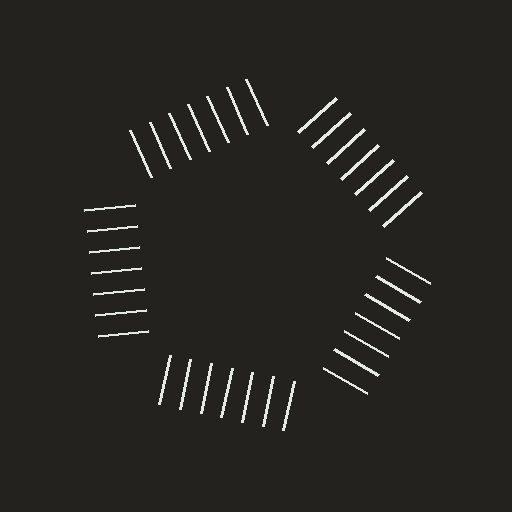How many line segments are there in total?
35 — 7 along each of the 5 edges.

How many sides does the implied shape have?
5 sides — the line-ends trace a pentagon.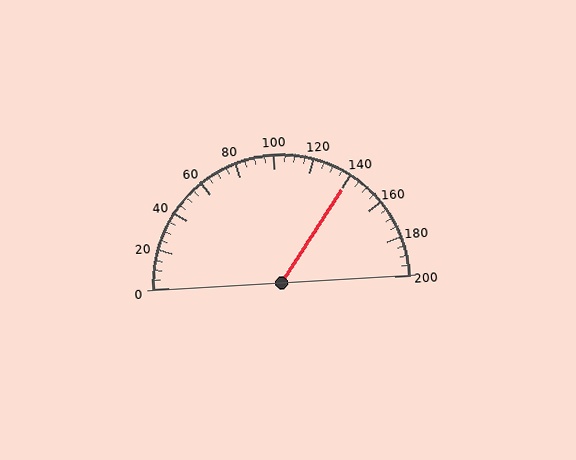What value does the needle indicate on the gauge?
The needle indicates approximately 140.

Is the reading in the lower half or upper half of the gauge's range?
The reading is in the upper half of the range (0 to 200).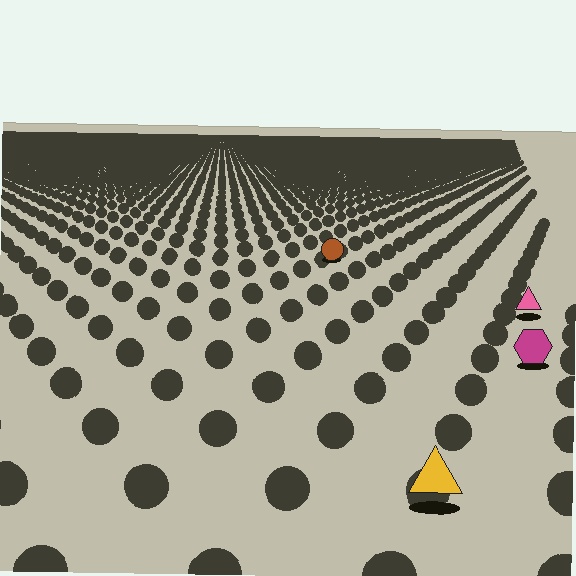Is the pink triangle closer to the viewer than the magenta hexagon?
No. The magenta hexagon is closer — you can tell from the texture gradient: the ground texture is coarser near it.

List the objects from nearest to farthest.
From nearest to farthest: the yellow triangle, the magenta hexagon, the pink triangle, the brown circle.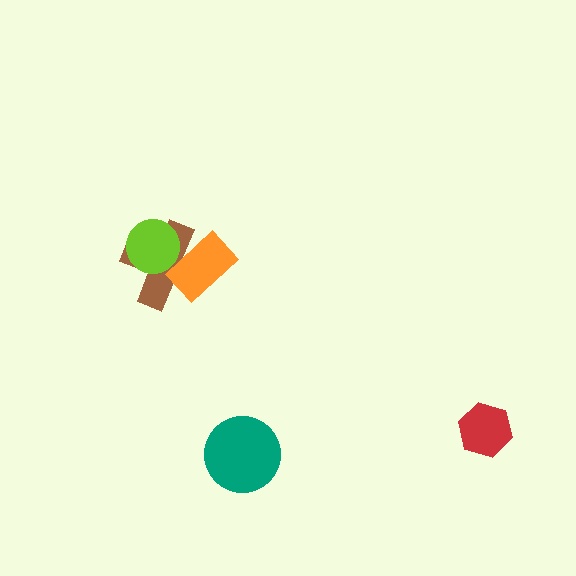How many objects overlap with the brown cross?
2 objects overlap with the brown cross.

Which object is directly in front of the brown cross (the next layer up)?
The lime circle is directly in front of the brown cross.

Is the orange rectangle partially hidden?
No, no other shape covers it.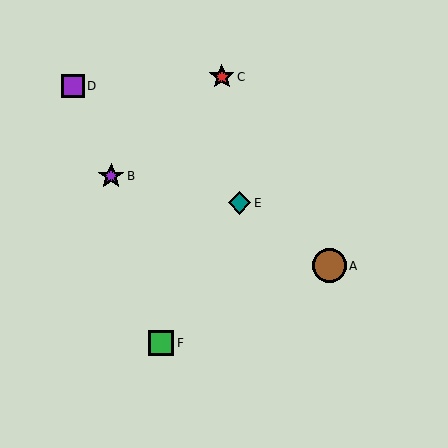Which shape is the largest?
The brown circle (labeled A) is the largest.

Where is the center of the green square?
The center of the green square is at (161, 343).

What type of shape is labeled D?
Shape D is a purple square.